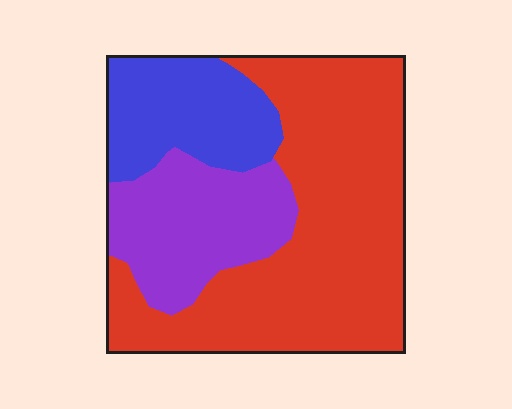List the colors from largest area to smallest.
From largest to smallest: red, purple, blue.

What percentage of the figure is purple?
Purple takes up between a sixth and a third of the figure.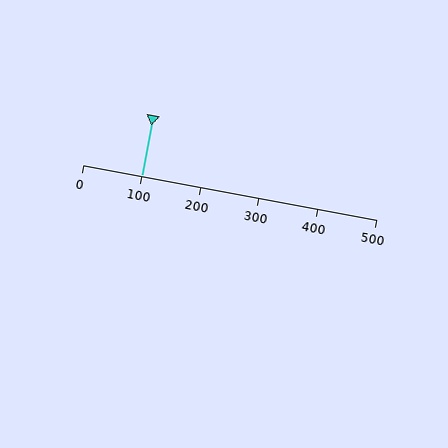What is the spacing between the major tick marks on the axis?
The major ticks are spaced 100 apart.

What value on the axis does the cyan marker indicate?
The marker indicates approximately 100.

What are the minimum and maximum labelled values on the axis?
The axis runs from 0 to 500.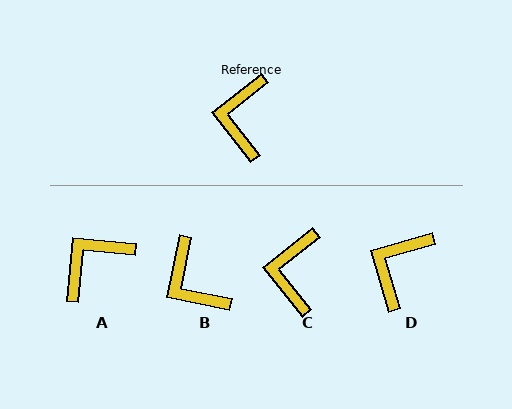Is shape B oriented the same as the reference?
No, it is off by about 41 degrees.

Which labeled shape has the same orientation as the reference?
C.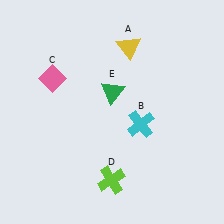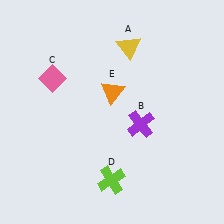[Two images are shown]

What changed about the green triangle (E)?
In Image 1, E is green. In Image 2, it changed to orange.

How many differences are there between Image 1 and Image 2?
There are 2 differences between the two images.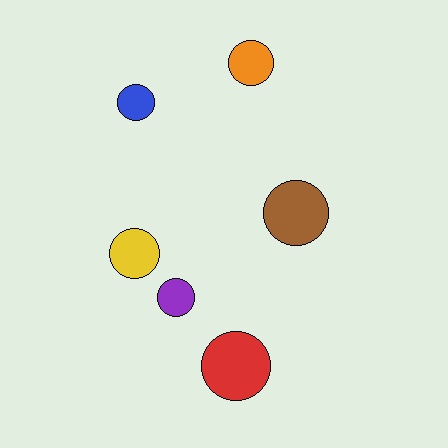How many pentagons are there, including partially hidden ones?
There are no pentagons.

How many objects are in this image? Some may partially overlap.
There are 6 objects.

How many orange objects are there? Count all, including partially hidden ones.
There is 1 orange object.